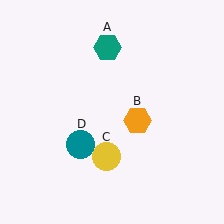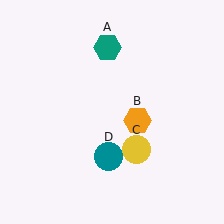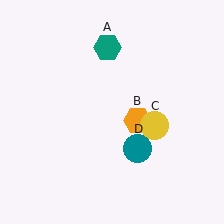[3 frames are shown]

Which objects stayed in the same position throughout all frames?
Teal hexagon (object A) and orange hexagon (object B) remained stationary.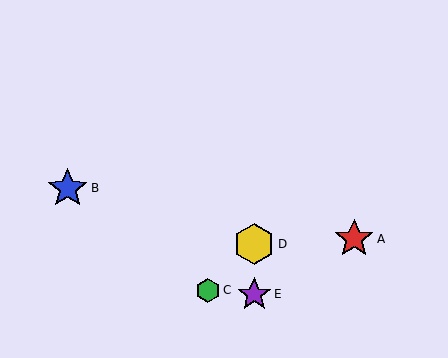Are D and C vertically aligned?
No, D is at x≈254 and C is at x≈208.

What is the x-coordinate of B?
Object B is at x≈68.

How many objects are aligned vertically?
2 objects (D, E) are aligned vertically.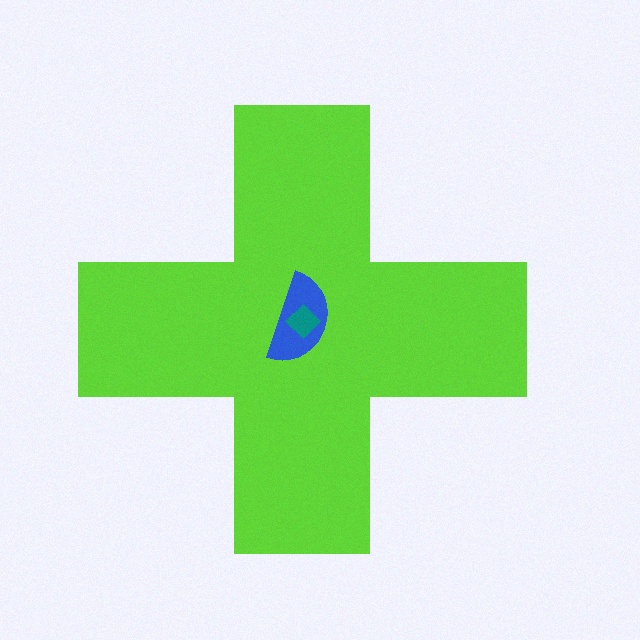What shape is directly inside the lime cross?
The blue semicircle.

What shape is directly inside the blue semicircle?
The teal diamond.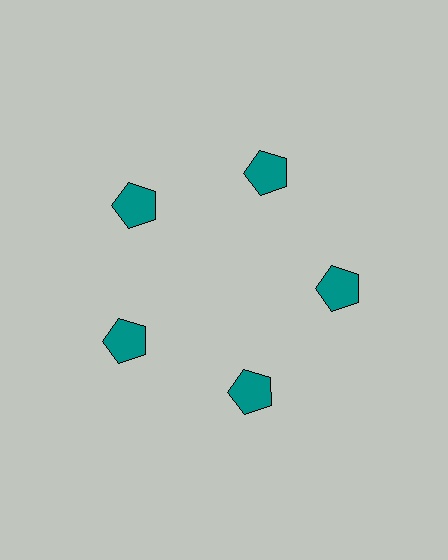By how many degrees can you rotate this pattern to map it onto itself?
The pattern maps onto itself every 72 degrees of rotation.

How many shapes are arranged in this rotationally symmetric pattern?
There are 5 shapes, arranged in 5 groups of 1.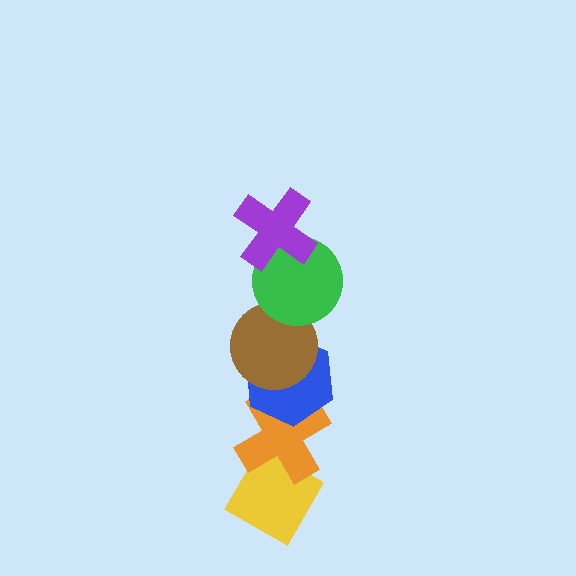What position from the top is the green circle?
The green circle is 2nd from the top.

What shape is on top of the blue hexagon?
The brown circle is on top of the blue hexagon.